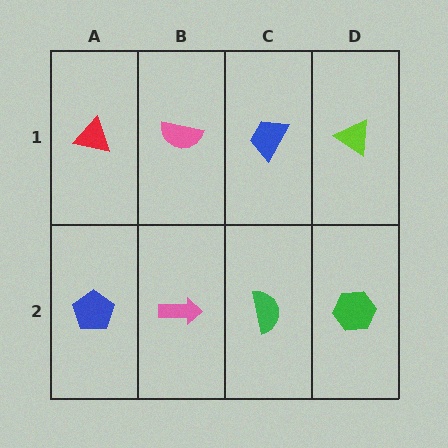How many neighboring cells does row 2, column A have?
2.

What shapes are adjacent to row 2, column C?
A blue trapezoid (row 1, column C), a pink arrow (row 2, column B), a green hexagon (row 2, column D).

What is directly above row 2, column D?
A lime triangle.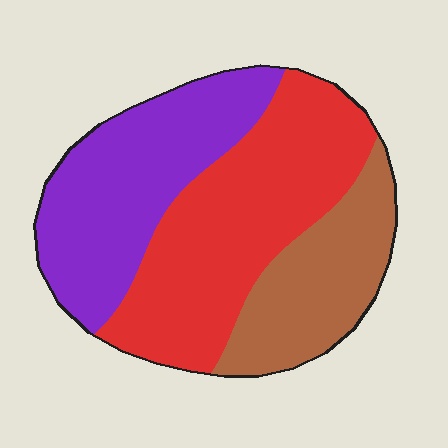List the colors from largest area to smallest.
From largest to smallest: red, purple, brown.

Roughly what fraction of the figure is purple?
Purple takes up about one third (1/3) of the figure.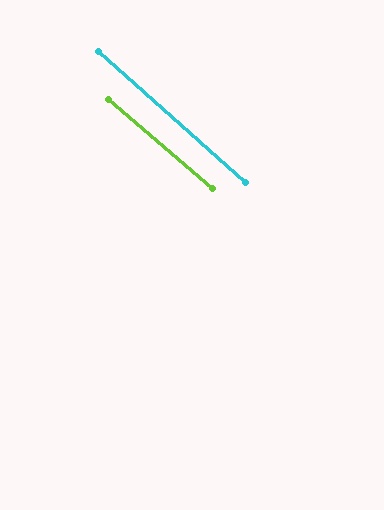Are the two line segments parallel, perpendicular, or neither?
Parallel — their directions differ by only 1.3°.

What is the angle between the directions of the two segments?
Approximately 1 degree.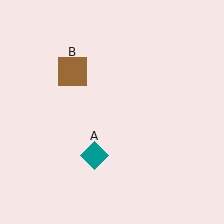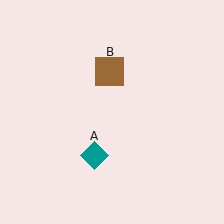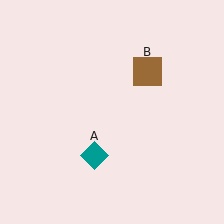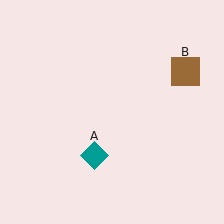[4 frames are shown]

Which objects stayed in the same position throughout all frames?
Teal diamond (object A) remained stationary.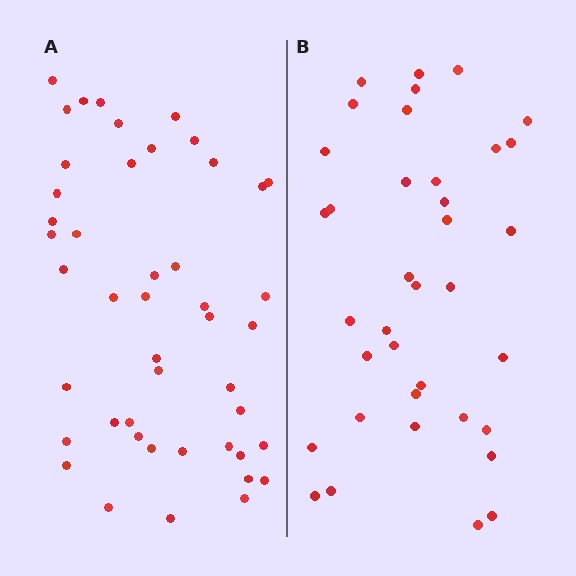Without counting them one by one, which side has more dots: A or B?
Region A (the left region) has more dots.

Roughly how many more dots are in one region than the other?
Region A has roughly 8 or so more dots than region B.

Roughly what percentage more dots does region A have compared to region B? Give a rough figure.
About 25% more.